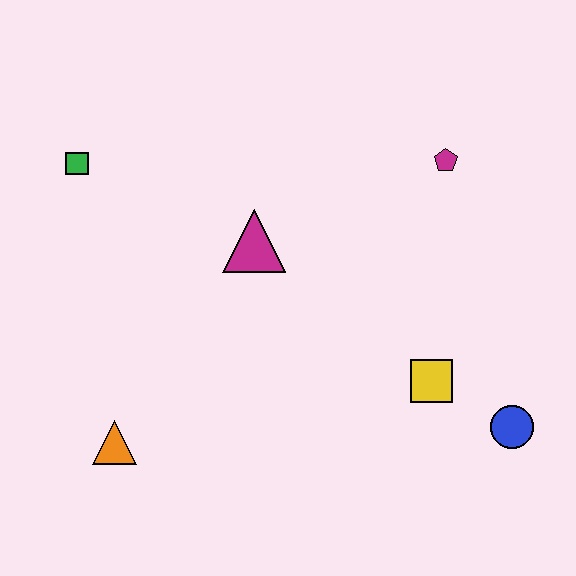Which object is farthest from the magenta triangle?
The blue circle is farthest from the magenta triangle.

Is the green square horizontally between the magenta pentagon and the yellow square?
No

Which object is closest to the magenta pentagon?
The magenta triangle is closest to the magenta pentagon.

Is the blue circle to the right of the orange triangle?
Yes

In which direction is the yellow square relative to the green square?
The yellow square is to the right of the green square.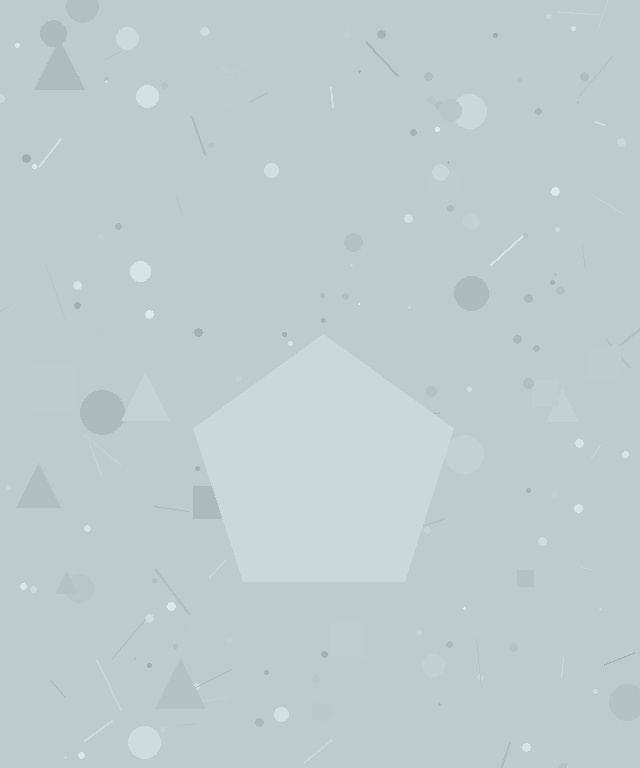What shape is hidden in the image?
A pentagon is hidden in the image.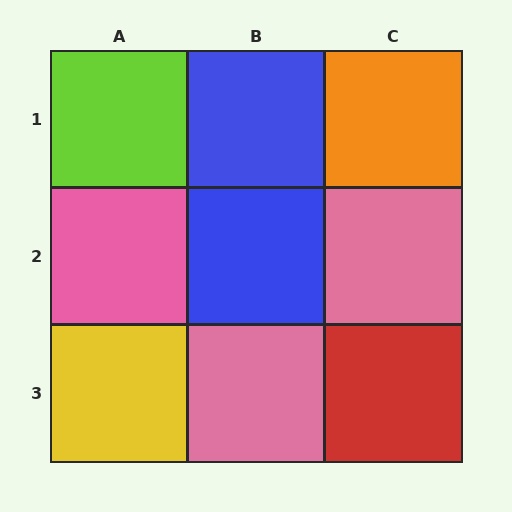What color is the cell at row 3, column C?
Red.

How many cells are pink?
3 cells are pink.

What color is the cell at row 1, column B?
Blue.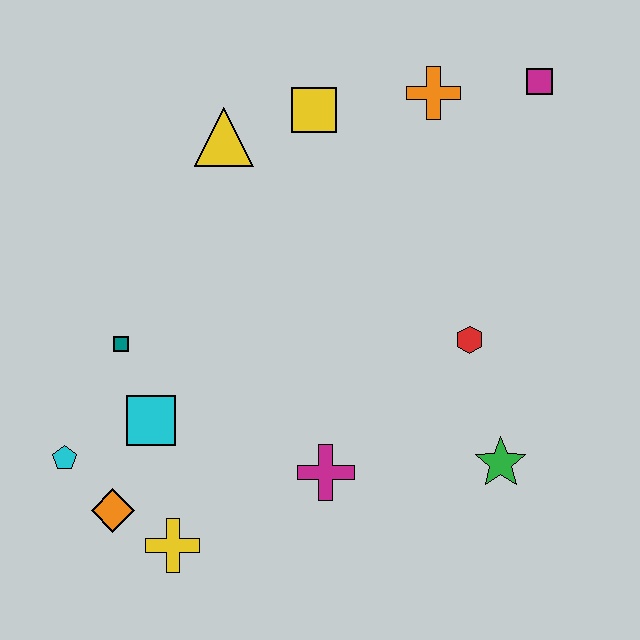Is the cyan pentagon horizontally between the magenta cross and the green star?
No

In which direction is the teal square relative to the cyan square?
The teal square is above the cyan square.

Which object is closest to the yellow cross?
The orange diamond is closest to the yellow cross.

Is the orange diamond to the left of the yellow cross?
Yes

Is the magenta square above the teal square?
Yes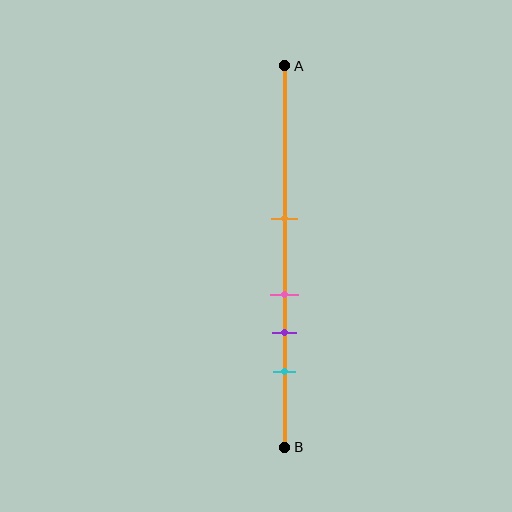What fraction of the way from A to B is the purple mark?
The purple mark is approximately 70% (0.7) of the way from A to B.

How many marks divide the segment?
There are 4 marks dividing the segment.